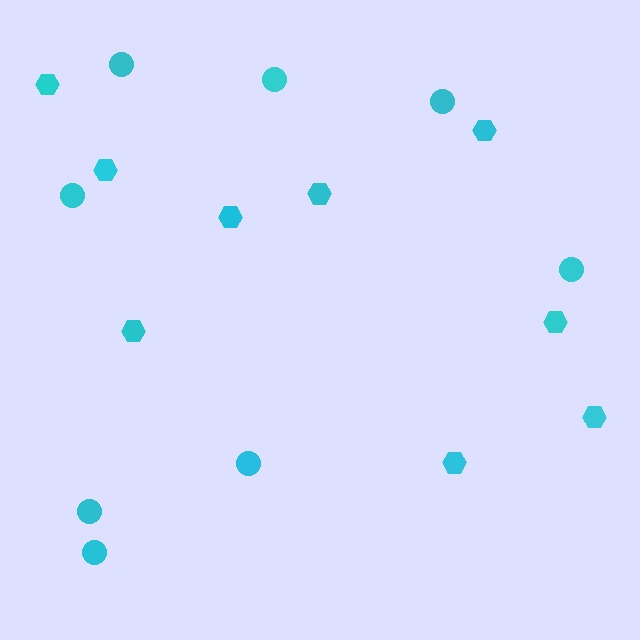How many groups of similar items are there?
There are 2 groups: one group of hexagons (9) and one group of circles (8).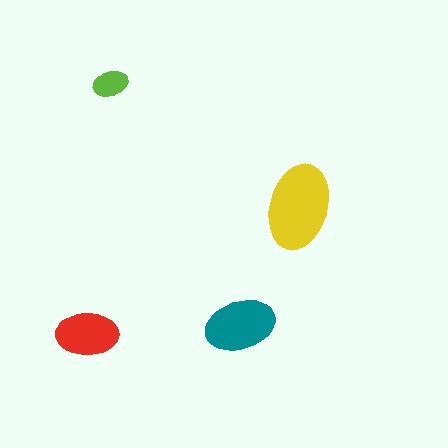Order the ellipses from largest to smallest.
the yellow one, the teal one, the red one, the lime one.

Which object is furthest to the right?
The yellow ellipse is rightmost.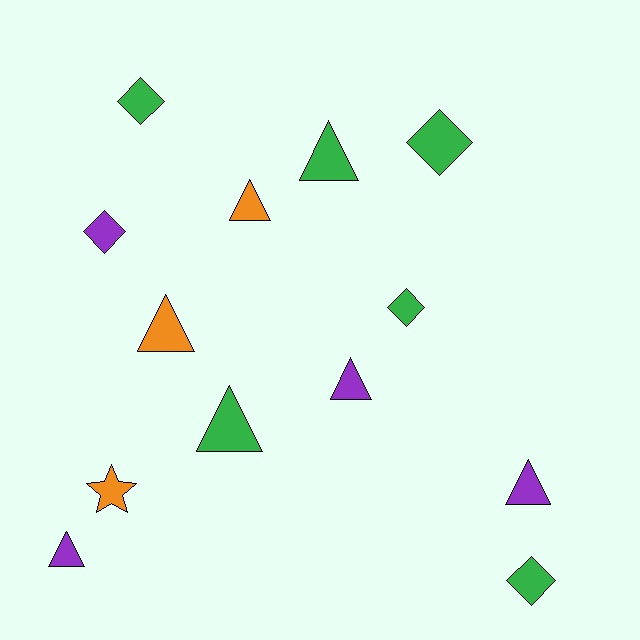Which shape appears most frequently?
Triangle, with 7 objects.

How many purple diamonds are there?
There is 1 purple diamond.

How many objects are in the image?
There are 13 objects.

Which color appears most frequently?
Green, with 6 objects.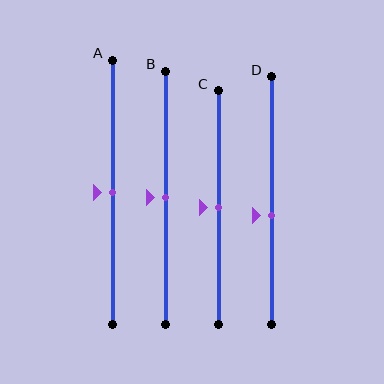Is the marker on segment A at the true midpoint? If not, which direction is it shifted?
Yes, the marker on segment A is at the true midpoint.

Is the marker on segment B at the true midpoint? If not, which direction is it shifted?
Yes, the marker on segment B is at the true midpoint.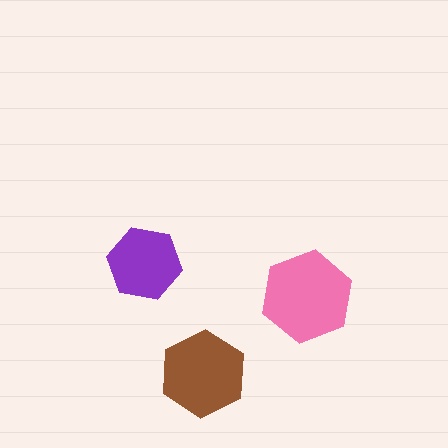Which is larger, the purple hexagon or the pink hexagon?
The pink one.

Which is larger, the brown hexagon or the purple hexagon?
The brown one.